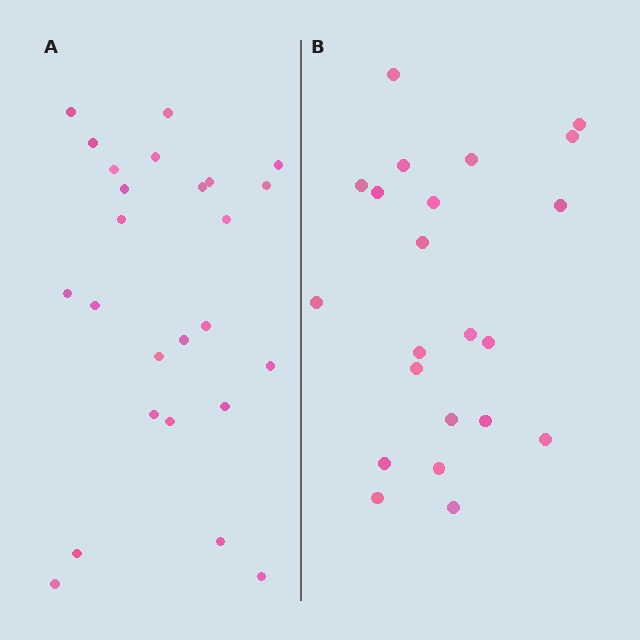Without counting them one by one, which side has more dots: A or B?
Region A (the left region) has more dots.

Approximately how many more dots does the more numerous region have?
Region A has just a few more — roughly 2 or 3 more dots than region B.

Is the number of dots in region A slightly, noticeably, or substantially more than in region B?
Region A has only slightly more — the two regions are fairly close. The ratio is roughly 1.1 to 1.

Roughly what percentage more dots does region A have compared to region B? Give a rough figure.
About 15% more.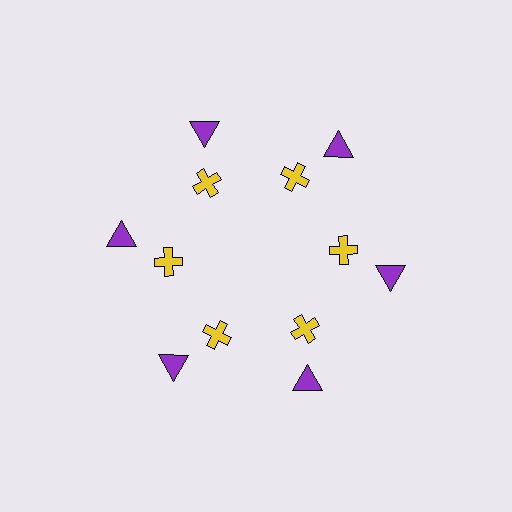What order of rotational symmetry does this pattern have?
This pattern has 6-fold rotational symmetry.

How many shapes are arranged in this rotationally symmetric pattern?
There are 12 shapes, arranged in 6 groups of 2.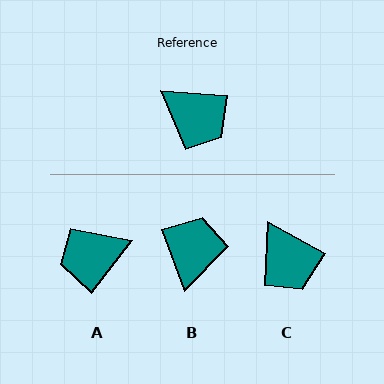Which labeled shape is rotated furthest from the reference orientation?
A, about 124 degrees away.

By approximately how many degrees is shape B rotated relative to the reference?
Approximately 114 degrees counter-clockwise.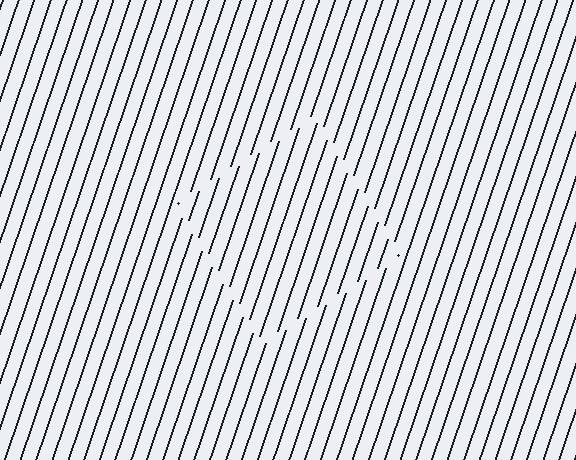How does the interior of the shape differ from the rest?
The interior of the shape contains the same grating, shifted by half a period — the contour is defined by the phase discontinuity where line-ends from the inner and outer gratings abut.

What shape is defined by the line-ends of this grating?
An illusory square. The interior of the shape contains the same grating, shifted by half a period — the contour is defined by the phase discontinuity where line-ends from the inner and outer gratings abut.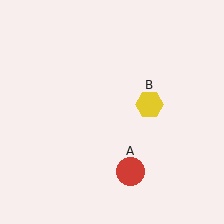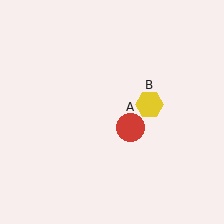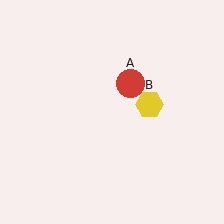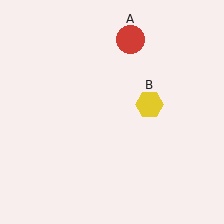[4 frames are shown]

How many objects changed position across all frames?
1 object changed position: red circle (object A).